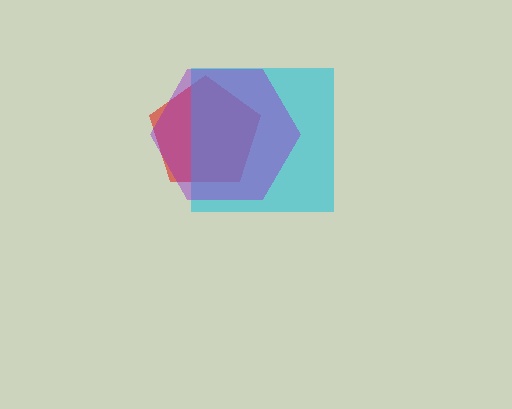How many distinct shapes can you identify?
There are 3 distinct shapes: a red pentagon, a cyan square, a purple hexagon.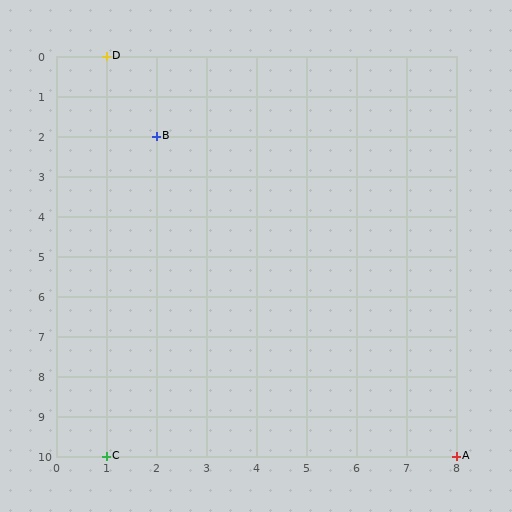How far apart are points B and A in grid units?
Points B and A are 6 columns and 8 rows apart (about 10.0 grid units diagonally).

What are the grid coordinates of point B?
Point B is at grid coordinates (2, 2).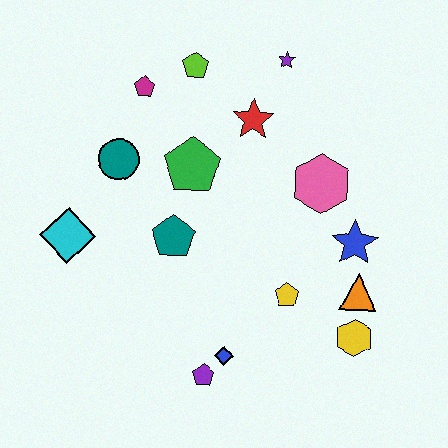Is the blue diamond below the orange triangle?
Yes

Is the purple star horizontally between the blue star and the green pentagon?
Yes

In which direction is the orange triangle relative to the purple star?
The orange triangle is below the purple star.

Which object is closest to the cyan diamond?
The teal circle is closest to the cyan diamond.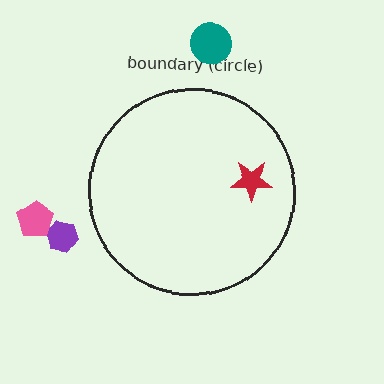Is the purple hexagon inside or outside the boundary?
Outside.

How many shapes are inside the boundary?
1 inside, 3 outside.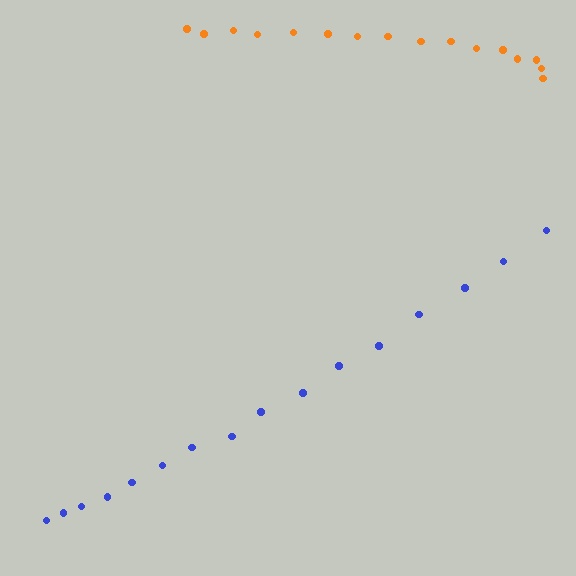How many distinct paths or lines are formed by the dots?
There are 2 distinct paths.